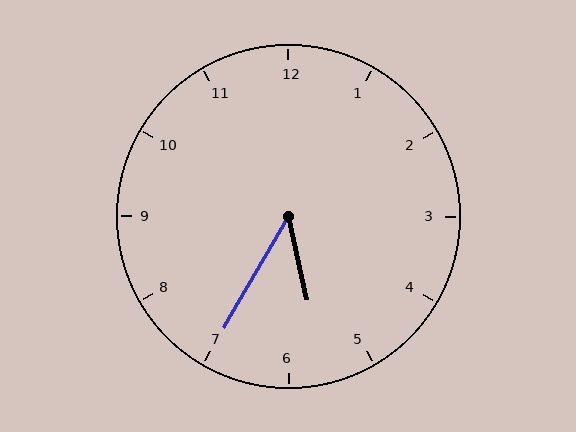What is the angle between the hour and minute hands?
Approximately 42 degrees.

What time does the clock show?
5:35.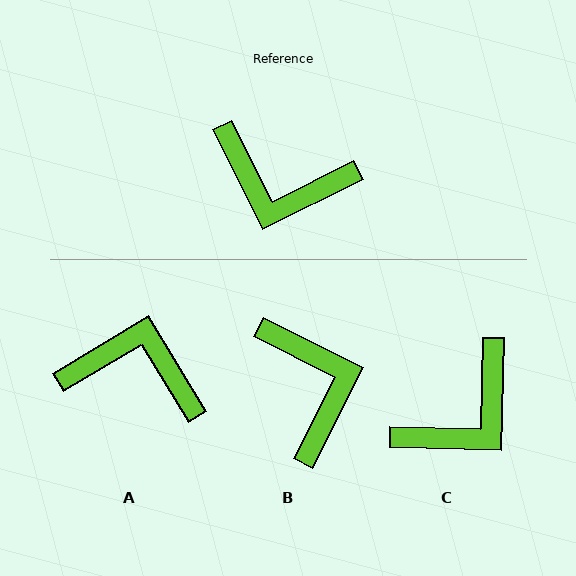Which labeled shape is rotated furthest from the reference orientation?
A, about 175 degrees away.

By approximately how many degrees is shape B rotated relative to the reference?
Approximately 127 degrees counter-clockwise.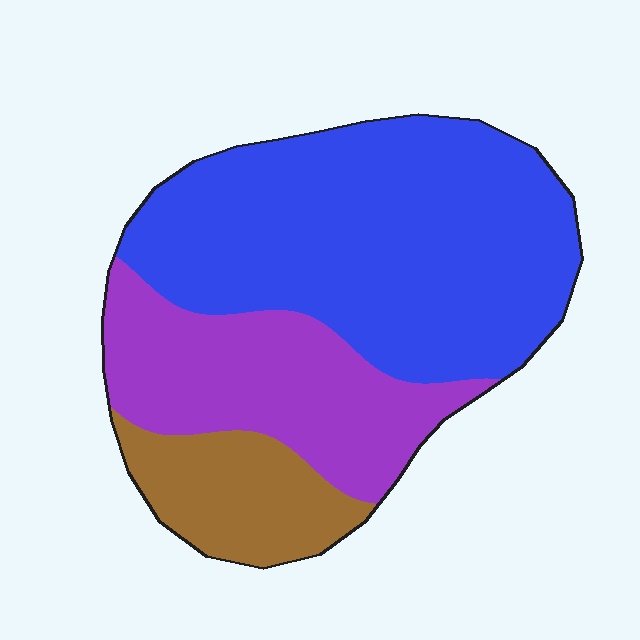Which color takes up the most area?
Blue, at roughly 55%.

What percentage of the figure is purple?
Purple takes up between a sixth and a third of the figure.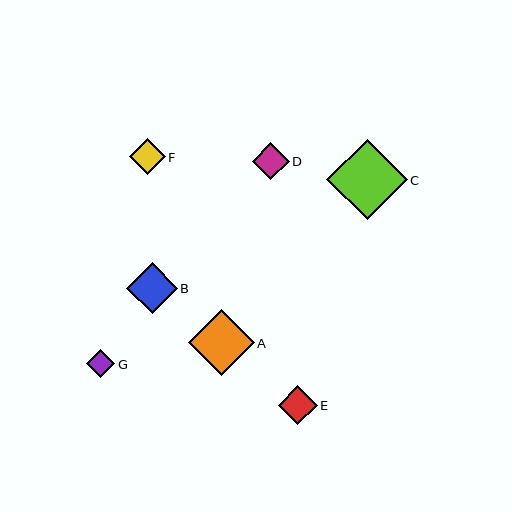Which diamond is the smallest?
Diamond G is the smallest with a size of approximately 28 pixels.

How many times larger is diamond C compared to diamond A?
Diamond C is approximately 1.2 times the size of diamond A.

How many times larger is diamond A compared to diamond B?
Diamond A is approximately 1.3 times the size of diamond B.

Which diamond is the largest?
Diamond C is the largest with a size of approximately 81 pixels.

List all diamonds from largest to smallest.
From largest to smallest: C, A, B, E, D, F, G.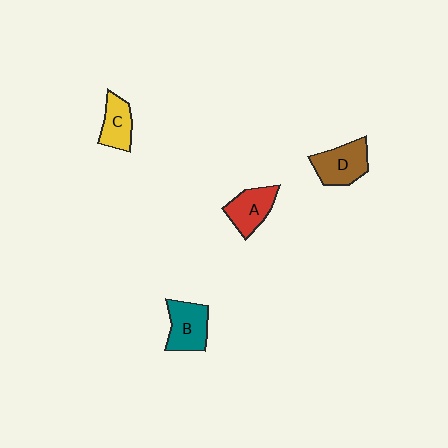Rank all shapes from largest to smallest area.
From largest to smallest: D (brown), B (teal), A (red), C (yellow).